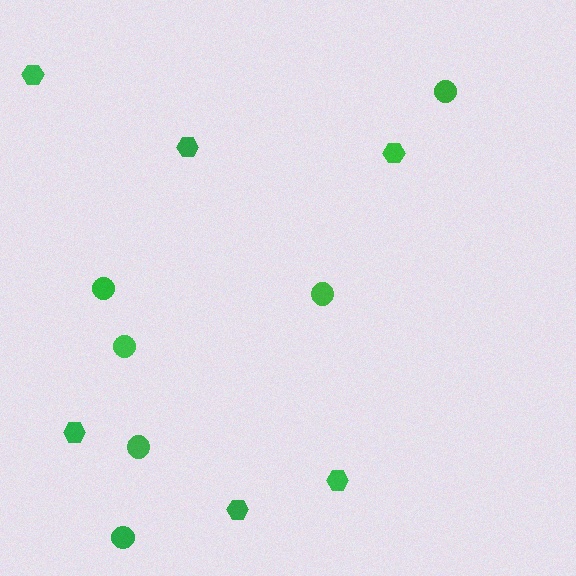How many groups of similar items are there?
There are 2 groups: one group of circles (6) and one group of hexagons (6).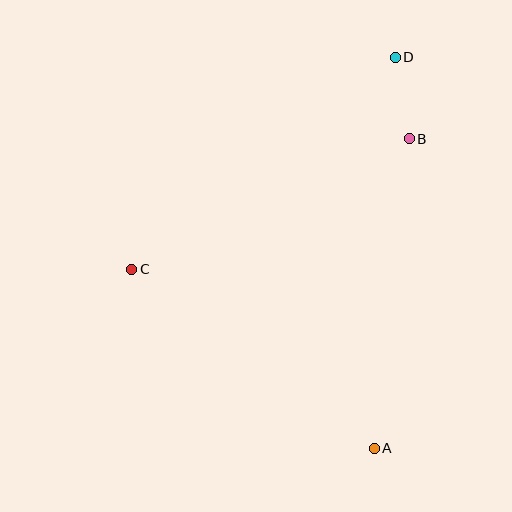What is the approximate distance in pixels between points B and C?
The distance between B and C is approximately 307 pixels.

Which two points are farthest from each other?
Points A and D are farthest from each other.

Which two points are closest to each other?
Points B and D are closest to each other.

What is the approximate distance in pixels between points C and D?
The distance between C and D is approximately 338 pixels.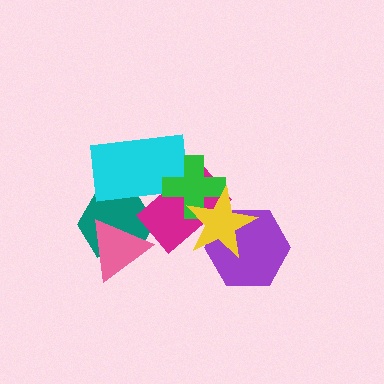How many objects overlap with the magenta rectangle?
5 objects overlap with the magenta rectangle.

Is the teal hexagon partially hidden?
Yes, it is partially covered by another shape.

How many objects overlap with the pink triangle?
1 object overlaps with the pink triangle.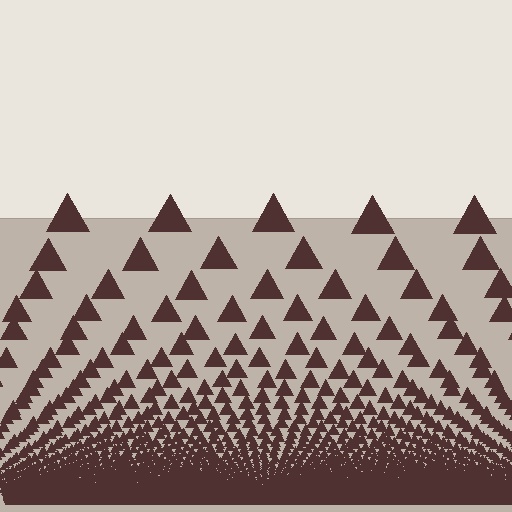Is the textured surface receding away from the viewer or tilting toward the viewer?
The surface appears to tilt toward the viewer. Texture elements get larger and sparser toward the top.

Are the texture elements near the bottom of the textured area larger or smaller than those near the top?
Smaller. The gradient is inverted — elements near the bottom are smaller and denser.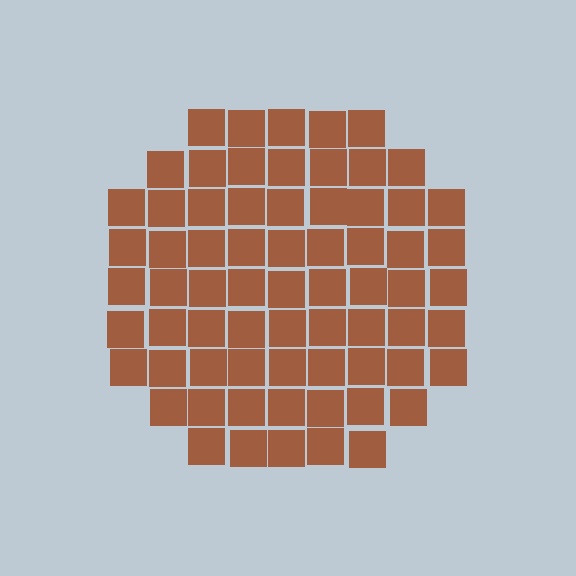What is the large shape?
The large shape is a circle.